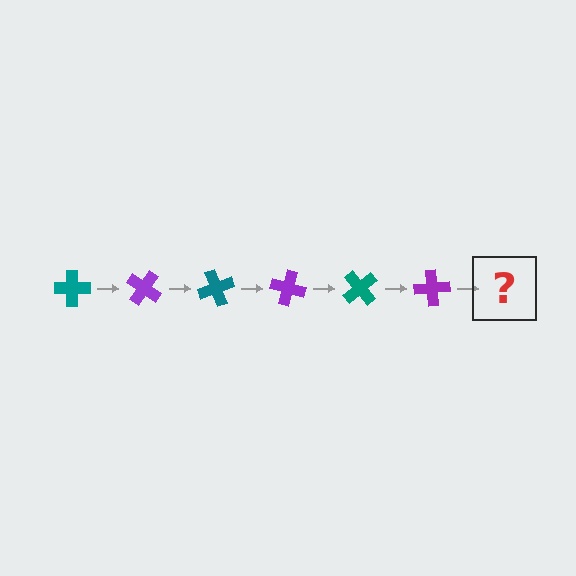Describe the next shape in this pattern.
It should be a teal cross, rotated 210 degrees from the start.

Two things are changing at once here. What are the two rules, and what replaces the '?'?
The two rules are that it rotates 35 degrees each step and the color cycles through teal and purple. The '?' should be a teal cross, rotated 210 degrees from the start.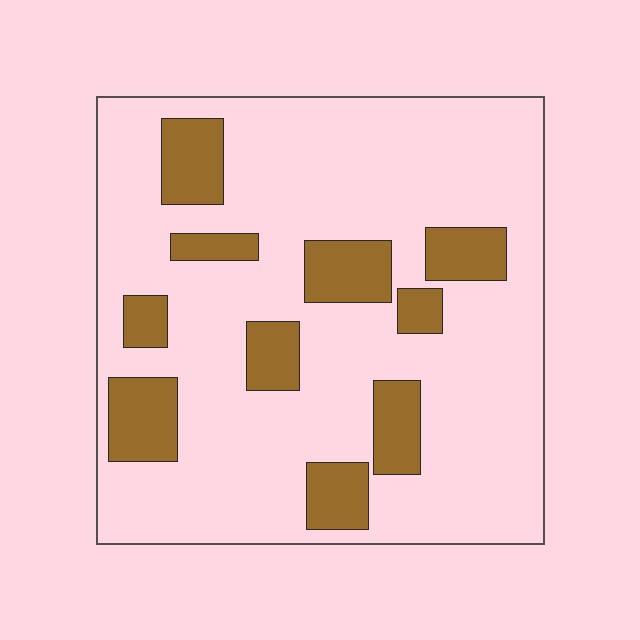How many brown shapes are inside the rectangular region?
10.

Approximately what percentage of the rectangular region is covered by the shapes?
Approximately 20%.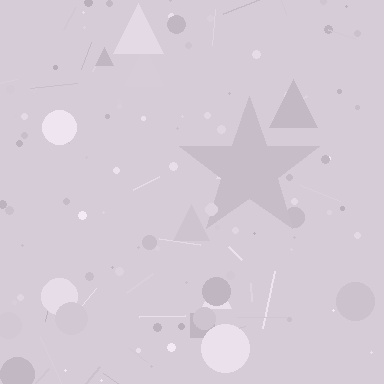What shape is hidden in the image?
A star is hidden in the image.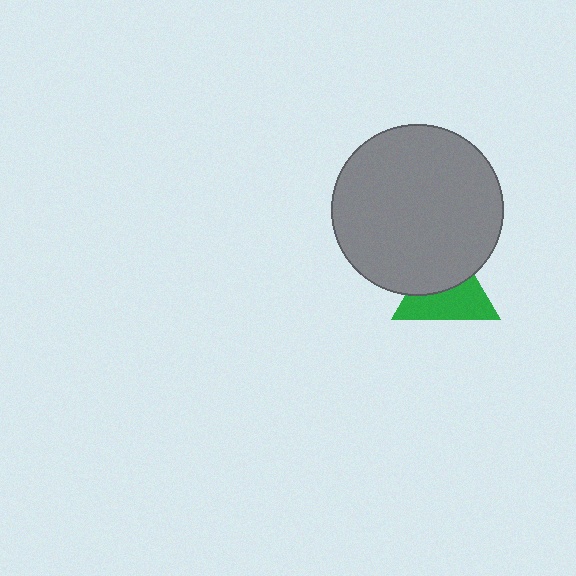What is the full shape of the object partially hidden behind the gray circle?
The partially hidden object is a green triangle.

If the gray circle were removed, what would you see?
You would see the complete green triangle.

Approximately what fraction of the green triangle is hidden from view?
Roughly 46% of the green triangle is hidden behind the gray circle.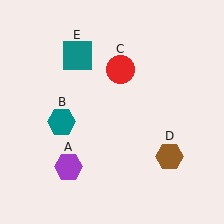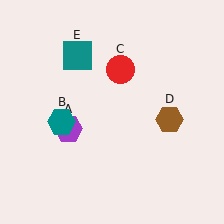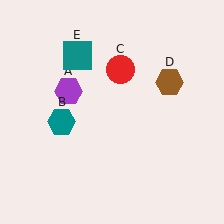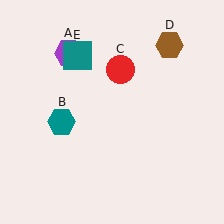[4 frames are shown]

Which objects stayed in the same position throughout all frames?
Teal hexagon (object B) and red circle (object C) and teal square (object E) remained stationary.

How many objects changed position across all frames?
2 objects changed position: purple hexagon (object A), brown hexagon (object D).